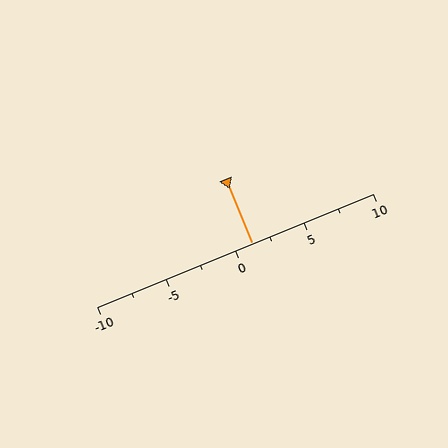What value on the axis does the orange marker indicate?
The marker indicates approximately 1.2.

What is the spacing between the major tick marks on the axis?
The major ticks are spaced 5 apart.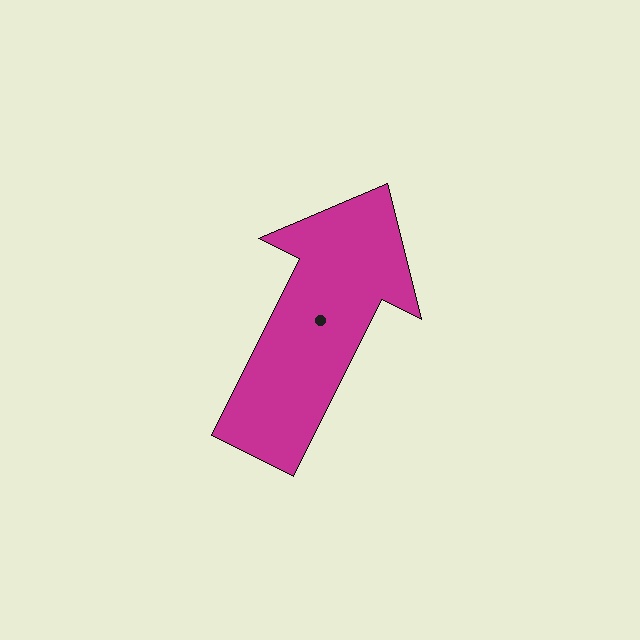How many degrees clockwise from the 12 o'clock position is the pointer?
Approximately 26 degrees.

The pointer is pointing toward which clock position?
Roughly 1 o'clock.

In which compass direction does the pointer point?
Northeast.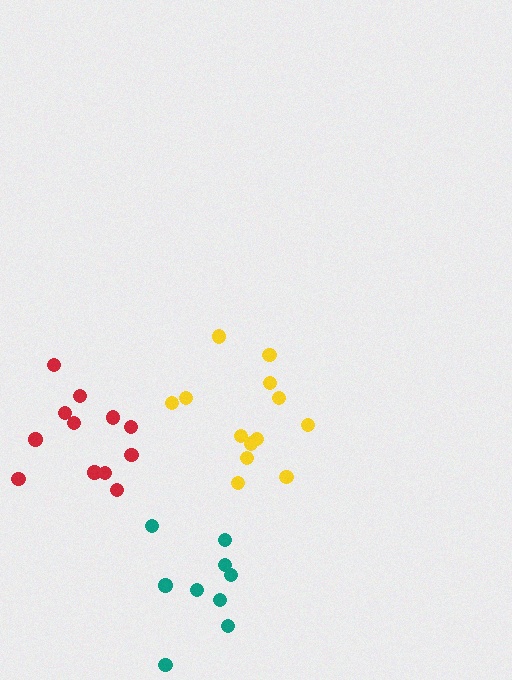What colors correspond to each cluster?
The clusters are colored: teal, yellow, red.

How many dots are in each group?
Group 1: 9 dots, Group 2: 13 dots, Group 3: 12 dots (34 total).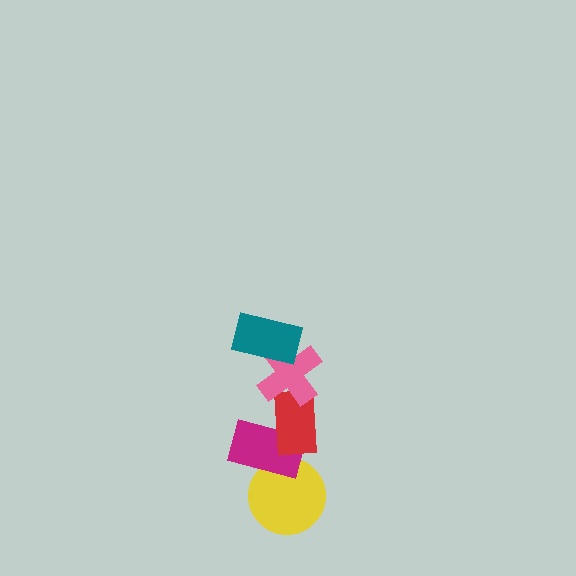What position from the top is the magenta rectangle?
The magenta rectangle is 4th from the top.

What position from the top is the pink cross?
The pink cross is 2nd from the top.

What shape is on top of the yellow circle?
The magenta rectangle is on top of the yellow circle.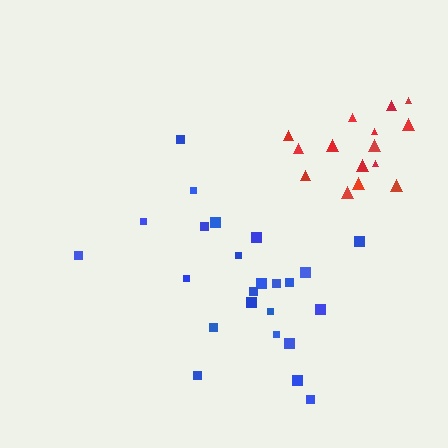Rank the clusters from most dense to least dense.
red, blue.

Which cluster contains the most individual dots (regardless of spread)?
Blue (24).